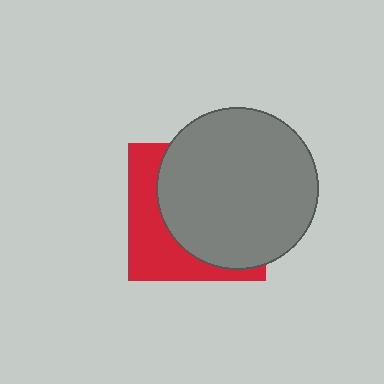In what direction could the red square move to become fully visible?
The red square could move left. That would shift it out from behind the gray circle entirely.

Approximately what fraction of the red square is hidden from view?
Roughly 64% of the red square is hidden behind the gray circle.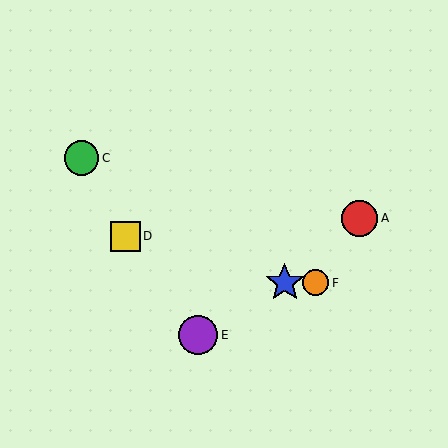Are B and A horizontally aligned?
No, B is at y≈283 and A is at y≈218.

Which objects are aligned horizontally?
Objects B, F are aligned horizontally.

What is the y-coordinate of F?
Object F is at y≈283.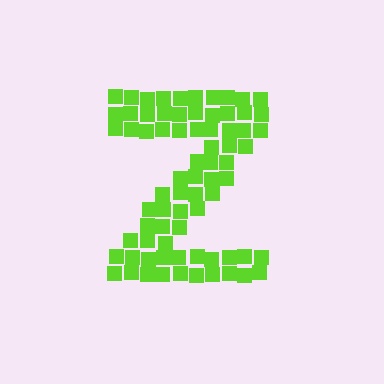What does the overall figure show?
The overall figure shows the letter Z.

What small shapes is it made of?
It is made of small squares.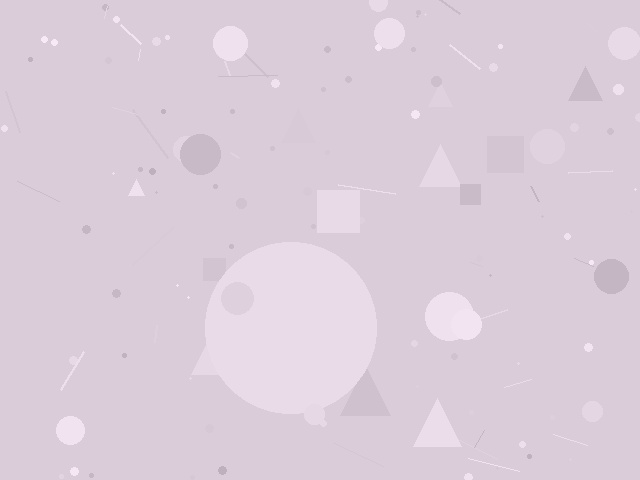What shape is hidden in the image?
A circle is hidden in the image.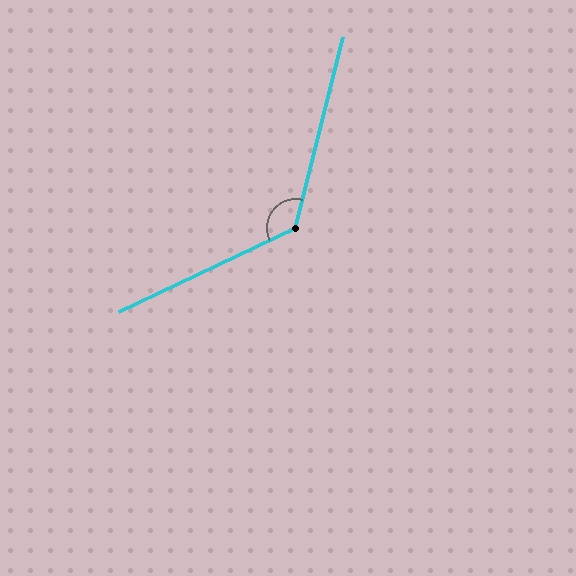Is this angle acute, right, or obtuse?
It is obtuse.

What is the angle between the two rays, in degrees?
Approximately 130 degrees.